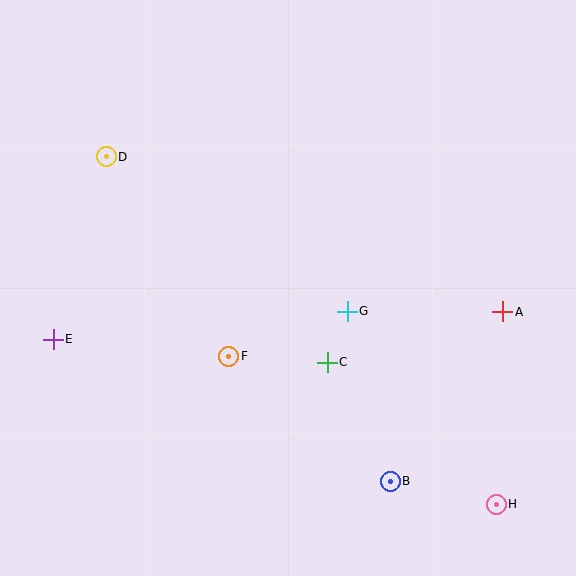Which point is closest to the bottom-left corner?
Point E is closest to the bottom-left corner.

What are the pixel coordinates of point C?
Point C is at (327, 362).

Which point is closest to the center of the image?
Point G at (347, 311) is closest to the center.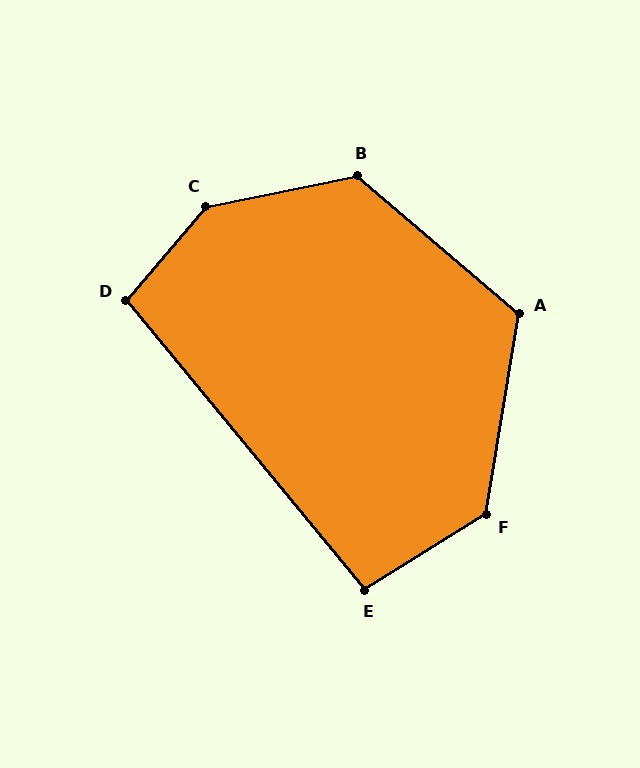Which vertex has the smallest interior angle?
E, at approximately 97 degrees.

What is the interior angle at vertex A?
Approximately 121 degrees (obtuse).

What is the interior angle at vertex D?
Approximately 100 degrees (obtuse).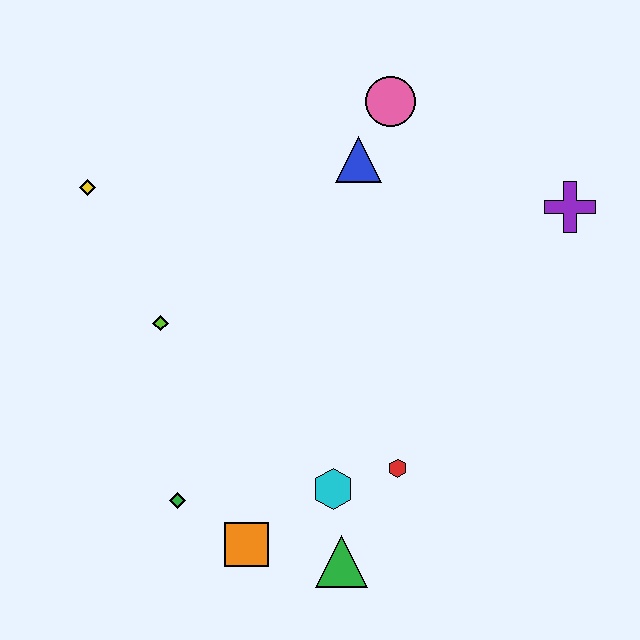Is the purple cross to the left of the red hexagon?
No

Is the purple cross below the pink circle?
Yes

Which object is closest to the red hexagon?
The cyan hexagon is closest to the red hexagon.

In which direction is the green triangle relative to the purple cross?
The green triangle is below the purple cross.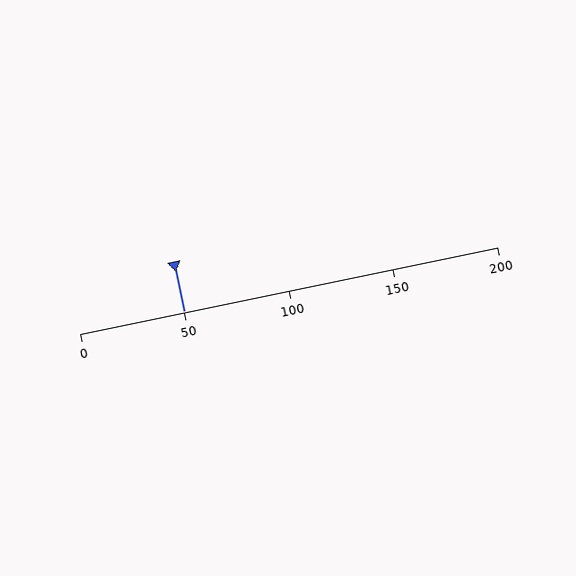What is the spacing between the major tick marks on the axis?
The major ticks are spaced 50 apart.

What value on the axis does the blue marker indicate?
The marker indicates approximately 50.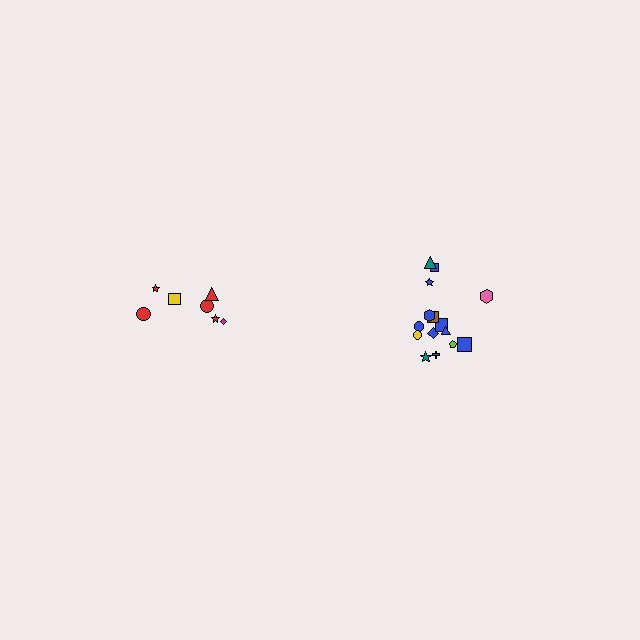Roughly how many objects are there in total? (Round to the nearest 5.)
Roughly 20 objects in total.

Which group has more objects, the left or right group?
The right group.